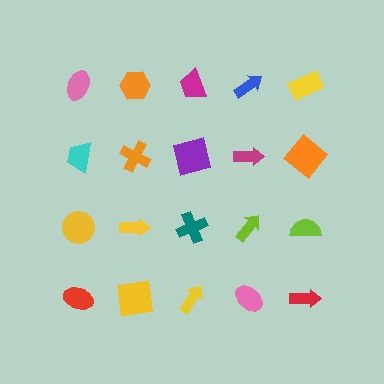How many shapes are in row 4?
5 shapes.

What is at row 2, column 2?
An orange cross.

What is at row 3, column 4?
A lime arrow.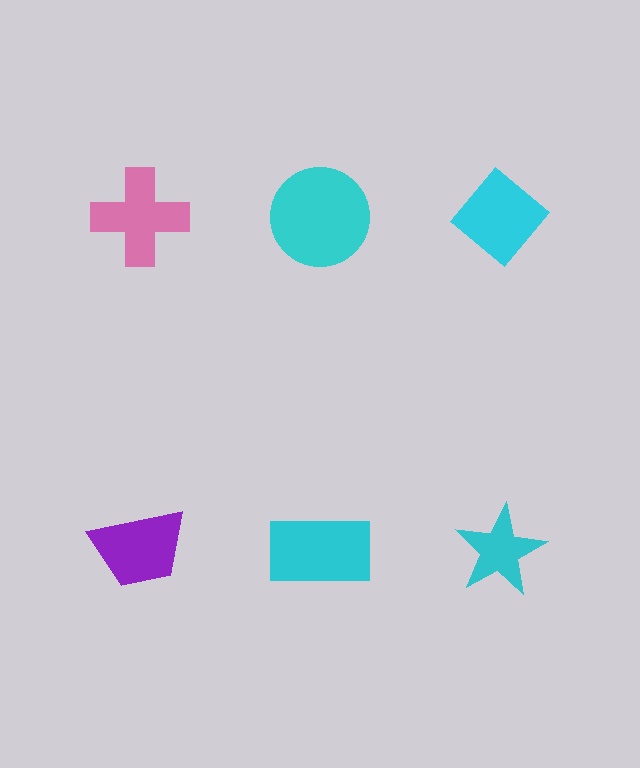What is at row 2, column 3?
A cyan star.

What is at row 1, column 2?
A cyan circle.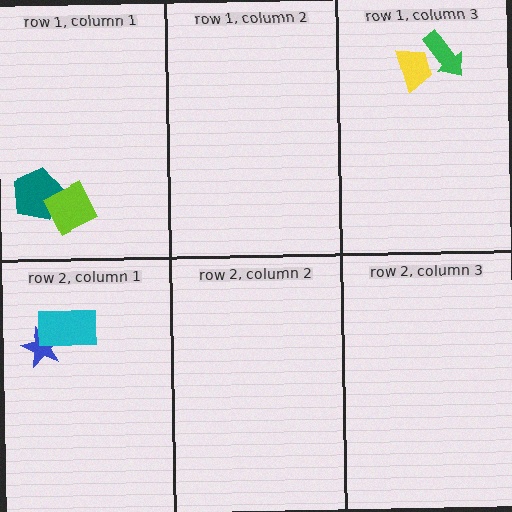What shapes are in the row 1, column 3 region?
The green arrow, the yellow trapezoid.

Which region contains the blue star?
The row 2, column 1 region.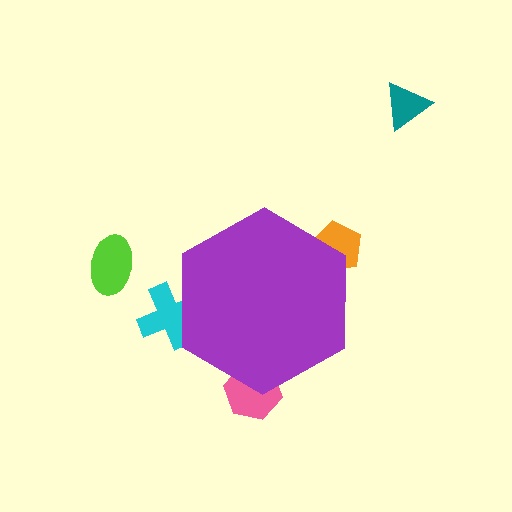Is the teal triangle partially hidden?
No, the teal triangle is fully visible.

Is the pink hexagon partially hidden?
Yes, the pink hexagon is partially hidden behind the purple hexagon.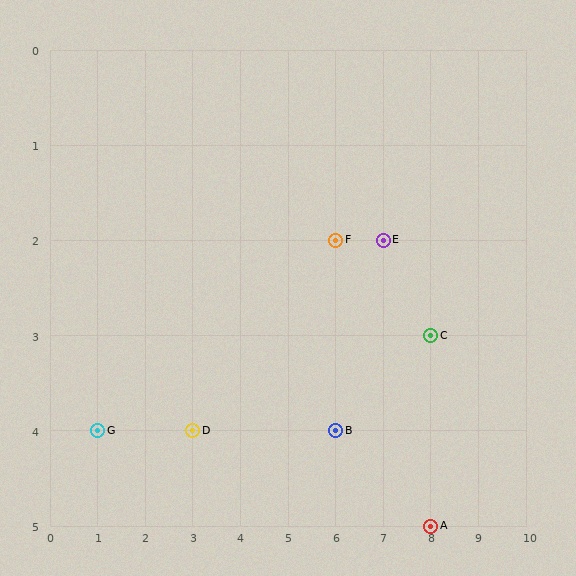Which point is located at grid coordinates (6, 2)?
Point F is at (6, 2).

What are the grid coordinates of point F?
Point F is at grid coordinates (6, 2).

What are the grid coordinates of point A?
Point A is at grid coordinates (8, 5).